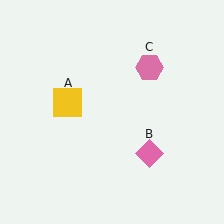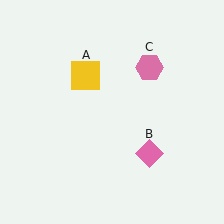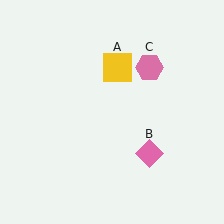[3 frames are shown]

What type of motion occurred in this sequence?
The yellow square (object A) rotated clockwise around the center of the scene.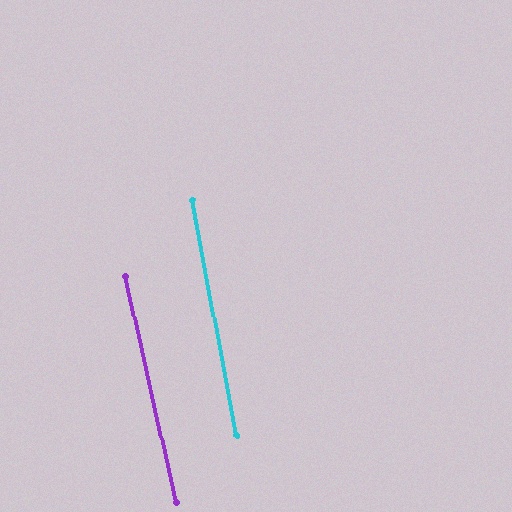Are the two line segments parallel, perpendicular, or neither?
Parallel — their directions differ by only 1.8°.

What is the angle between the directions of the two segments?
Approximately 2 degrees.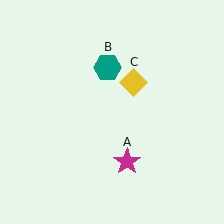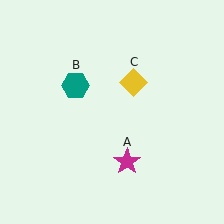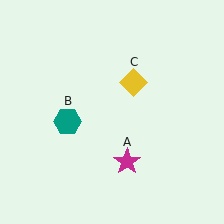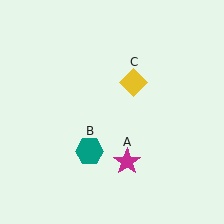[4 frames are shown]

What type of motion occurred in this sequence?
The teal hexagon (object B) rotated counterclockwise around the center of the scene.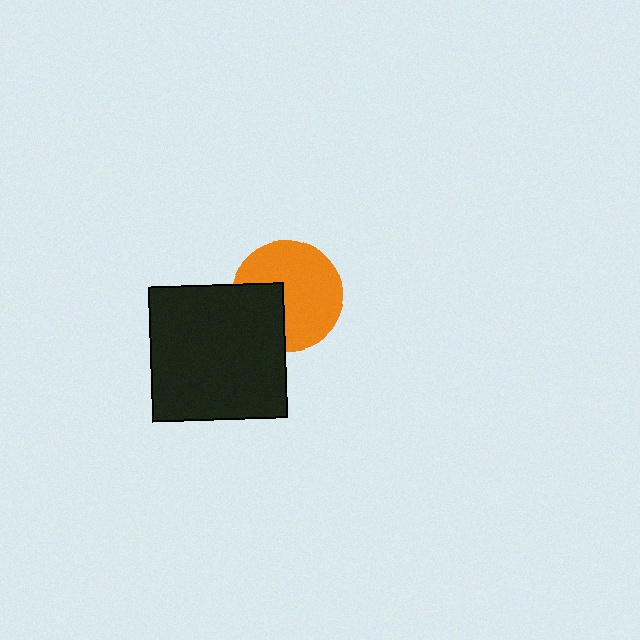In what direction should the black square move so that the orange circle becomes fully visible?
The black square should move left. That is the shortest direction to clear the overlap and leave the orange circle fully visible.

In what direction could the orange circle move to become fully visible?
The orange circle could move right. That would shift it out from behind the black square entirely.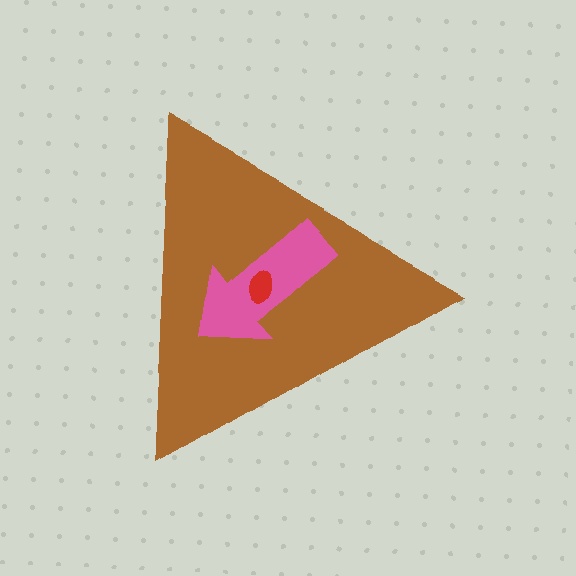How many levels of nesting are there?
3.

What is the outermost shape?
The brown triangle.